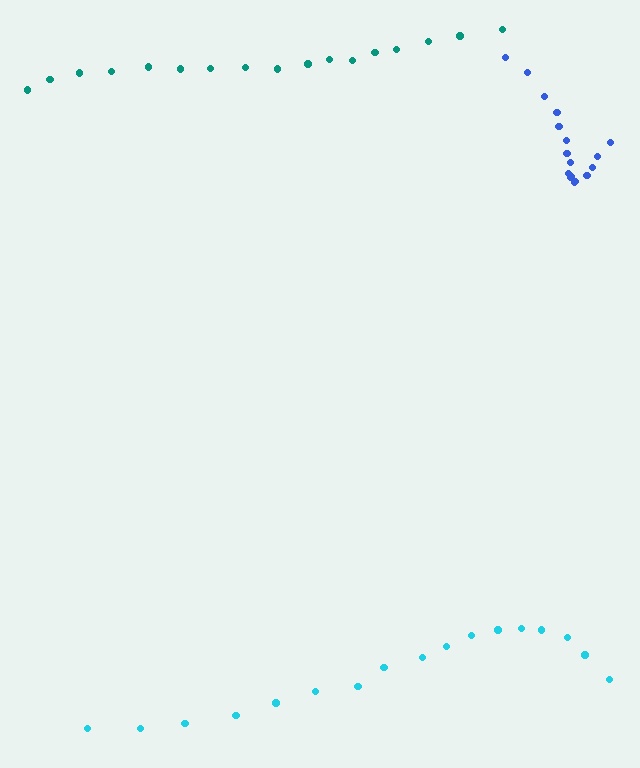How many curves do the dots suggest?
There are 3 distinct paths.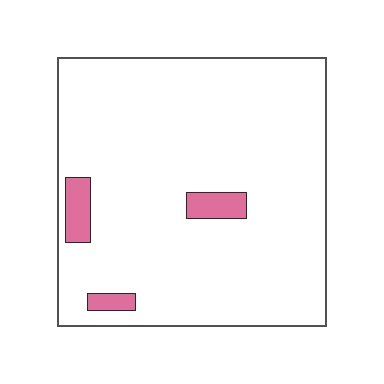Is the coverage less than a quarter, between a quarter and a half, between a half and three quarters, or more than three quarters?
Less than a quarter.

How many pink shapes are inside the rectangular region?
3.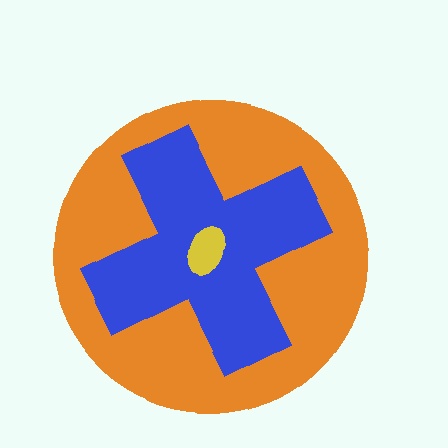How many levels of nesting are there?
3.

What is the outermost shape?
The orange circle.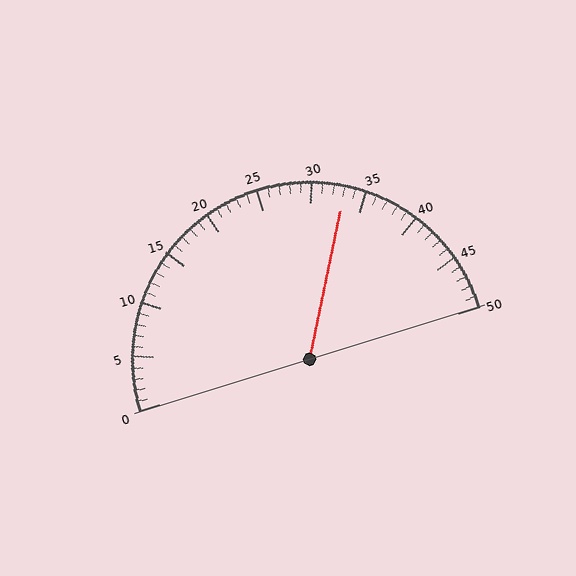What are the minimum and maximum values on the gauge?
The gauge ranges from 0 to 50.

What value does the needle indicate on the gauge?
The needle indicates approximately 33.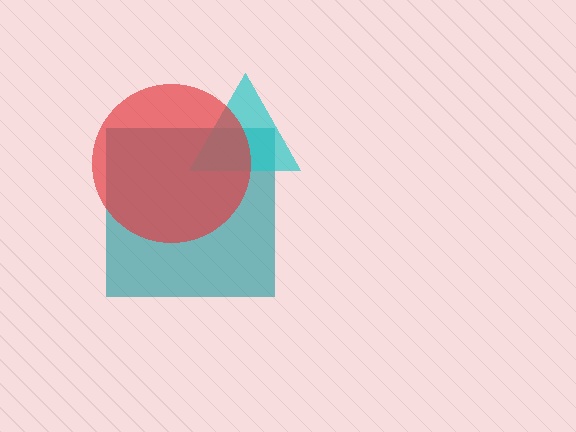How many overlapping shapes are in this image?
There are 3 overlapping shapes in the image.